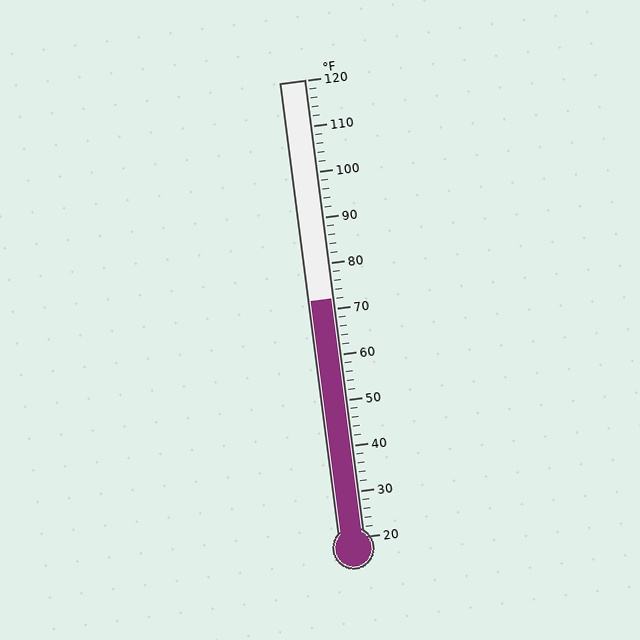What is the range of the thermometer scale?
The thermometer scale ranges from 20°F to 120°F.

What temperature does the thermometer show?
The thermometer shows approximately 72°F.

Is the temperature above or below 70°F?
The temperature is above 70°F.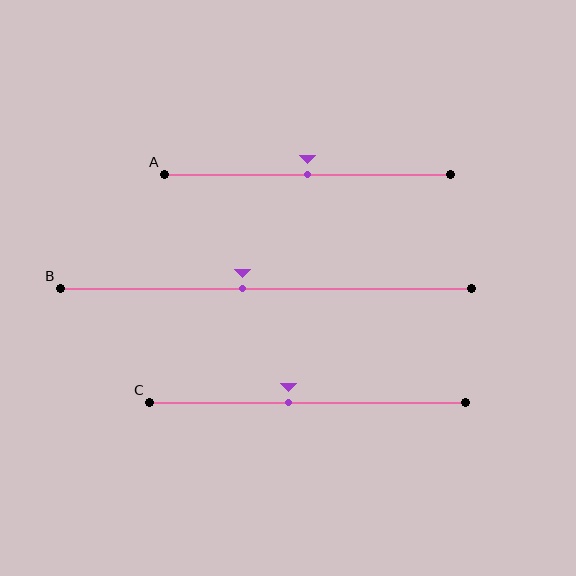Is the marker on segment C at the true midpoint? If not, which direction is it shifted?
No, the marker on segment C is shifted to the left by about 6% of the segment length.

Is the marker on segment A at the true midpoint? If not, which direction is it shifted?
Yes, the marker on segment A is at the true midpoint.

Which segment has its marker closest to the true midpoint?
Segment A has its marker closest to the true midpoint.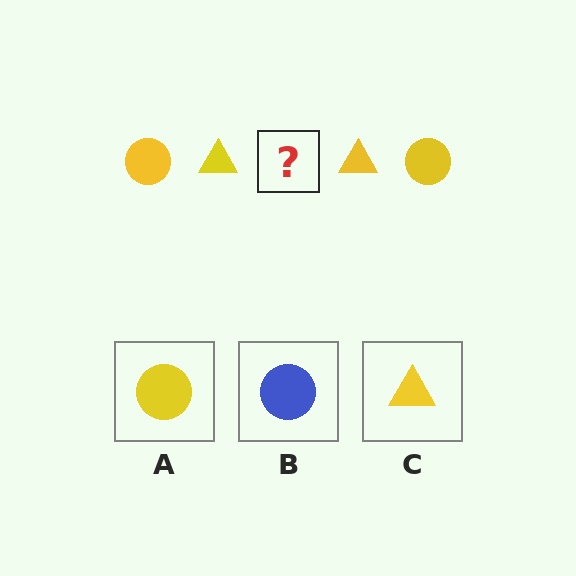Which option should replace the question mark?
Option A.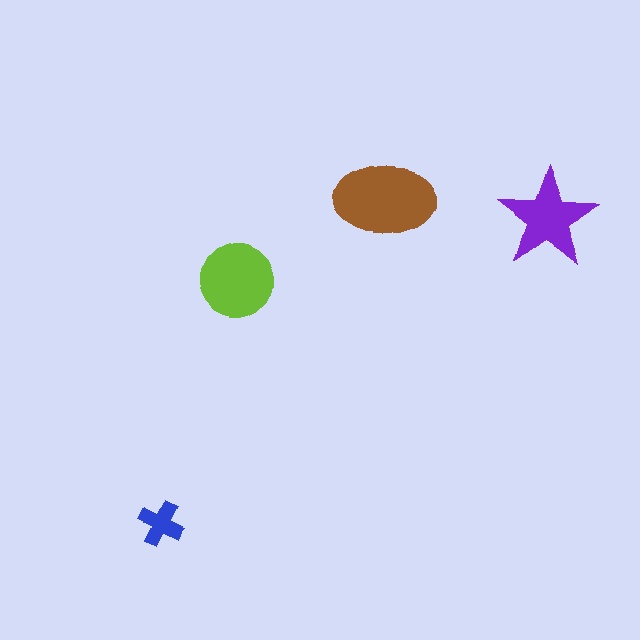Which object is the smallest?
The blue cross.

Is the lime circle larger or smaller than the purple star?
Larger.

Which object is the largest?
The brown ellipse.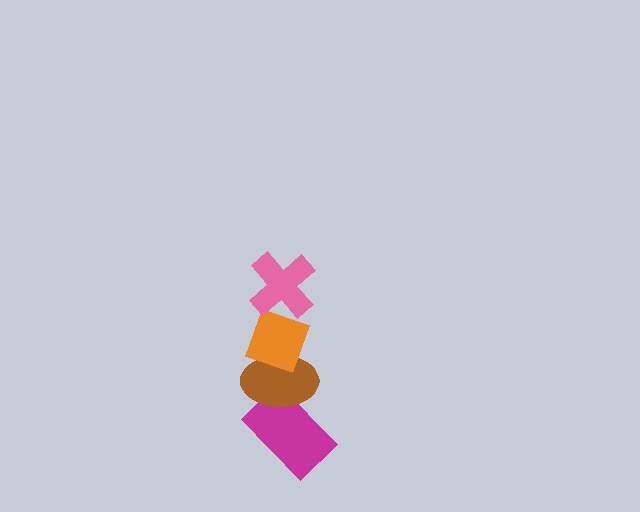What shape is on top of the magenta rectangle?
The brown ellipse is on top of the magenta rectangle.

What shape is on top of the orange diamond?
The pink cross is on top of the orange diamond.